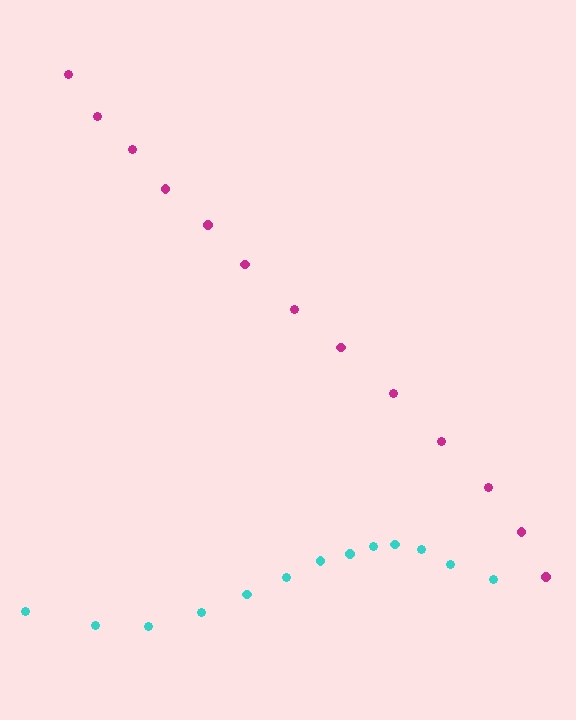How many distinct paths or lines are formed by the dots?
There are 2 distinct paths.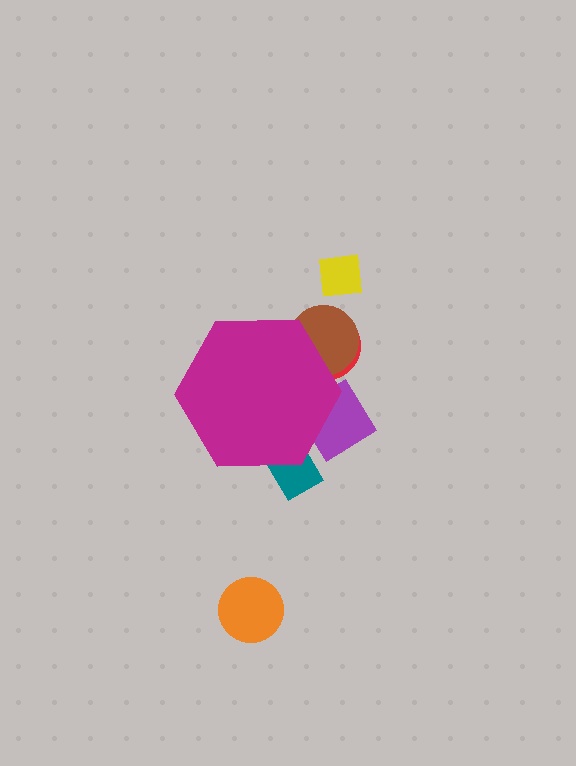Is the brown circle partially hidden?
Yes, the brown circle is partially hidden behind the magenta hexagon.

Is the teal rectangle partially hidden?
Yes, the teal rectangle is partially hidden behind the magenta hexagon.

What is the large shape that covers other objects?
A magenta hexagon.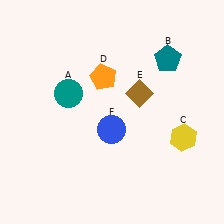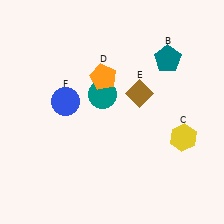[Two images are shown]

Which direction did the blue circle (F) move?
The blue circle (F) moved left.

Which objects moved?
The objects that moved are: the teal circle (A), the blue circle (F).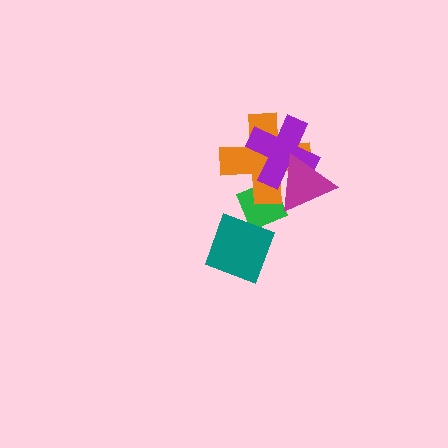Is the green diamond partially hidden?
Yes, it is partially covered by another shape.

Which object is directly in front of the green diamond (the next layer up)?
The orange cross is directly in front of the green diamond.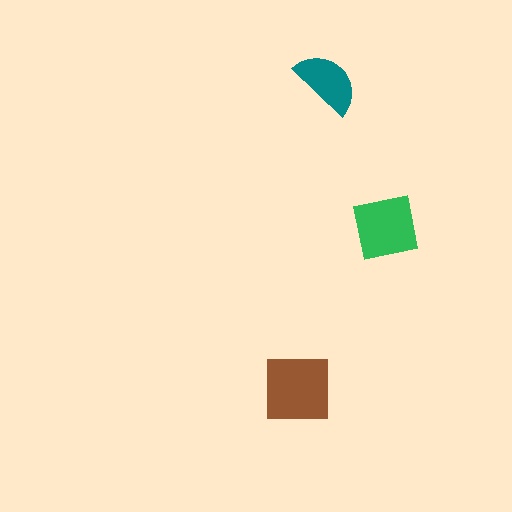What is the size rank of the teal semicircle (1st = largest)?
3rd.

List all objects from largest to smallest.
The brown square, the green square, the teal semicircle.